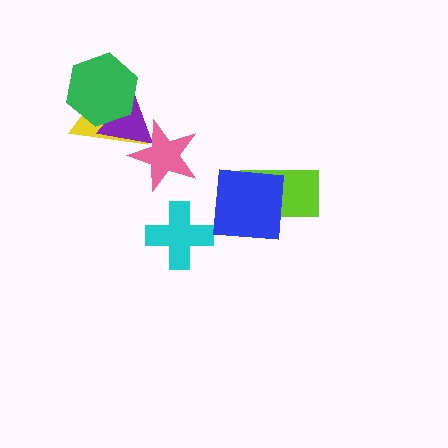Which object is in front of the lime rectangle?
The blue square is in front of the lime rectangle.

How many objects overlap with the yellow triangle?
3 objects overlap with the yellow triangle.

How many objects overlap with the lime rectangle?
1 object overlaps with the lime rectangle.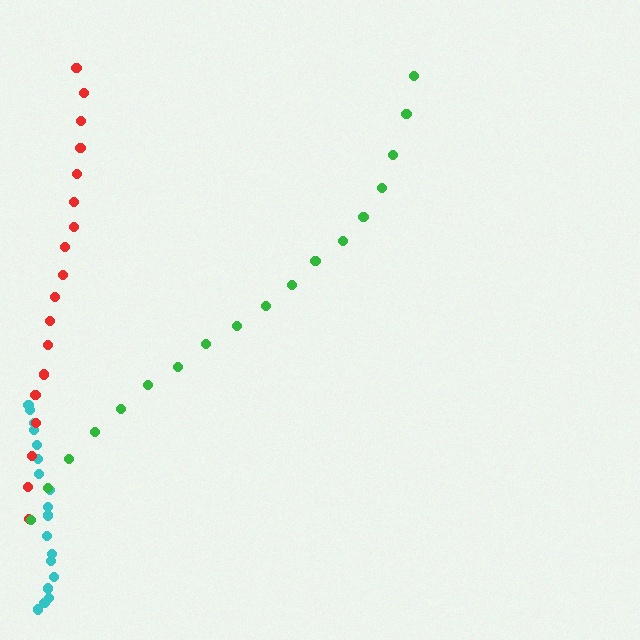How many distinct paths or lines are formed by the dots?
There are 3 distinct paths.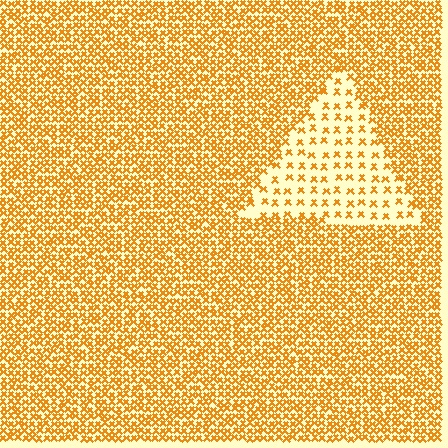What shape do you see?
I see a triangle.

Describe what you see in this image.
The image contains small orange elements arranged at two different densities. A triangle-shaped region is visible where the elements are less densely packed than the surrounding area.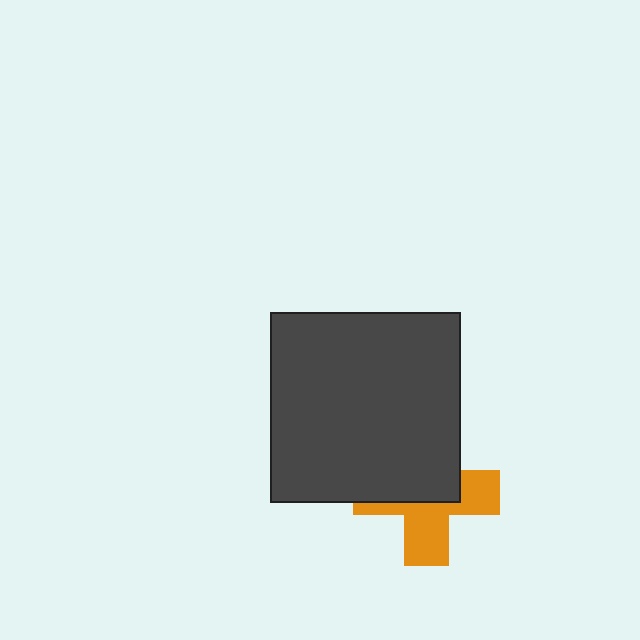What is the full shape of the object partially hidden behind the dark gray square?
The partially hidden object is an orange cross.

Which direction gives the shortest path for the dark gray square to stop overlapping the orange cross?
Moving up gives the shortest separation.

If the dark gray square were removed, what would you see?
You would see the complete orange cross.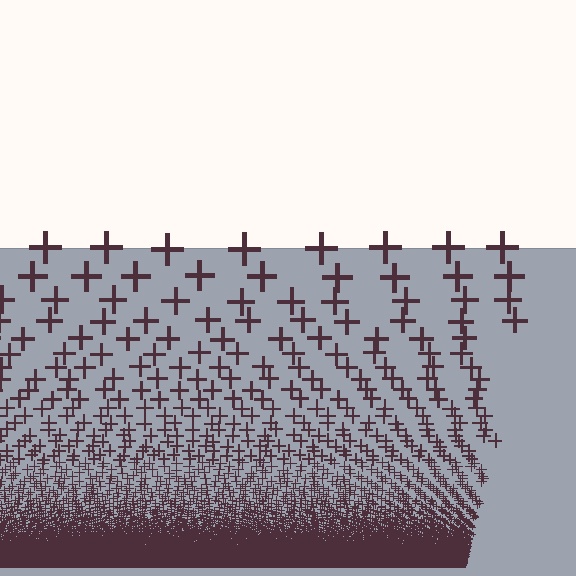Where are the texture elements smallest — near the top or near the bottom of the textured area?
Near the bottom.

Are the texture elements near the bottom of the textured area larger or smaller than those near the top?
Smaller. The gradient is inverted — elements near the bottom are smaller and denser.